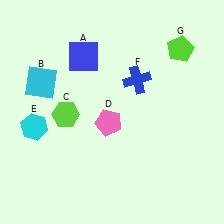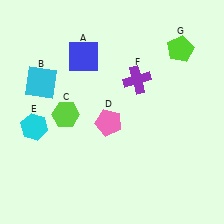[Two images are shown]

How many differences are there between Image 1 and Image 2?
There is 1 difference between the two images.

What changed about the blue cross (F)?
In Image 1, F is blue. In Image 2, it changed to purple.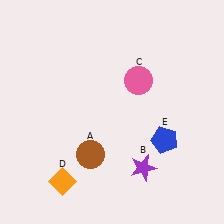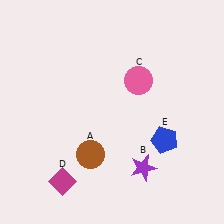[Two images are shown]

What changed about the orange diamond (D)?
In Image 1, D is orange. In Image 2, it changed to magenta.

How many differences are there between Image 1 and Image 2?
There is 1 difference between the two images.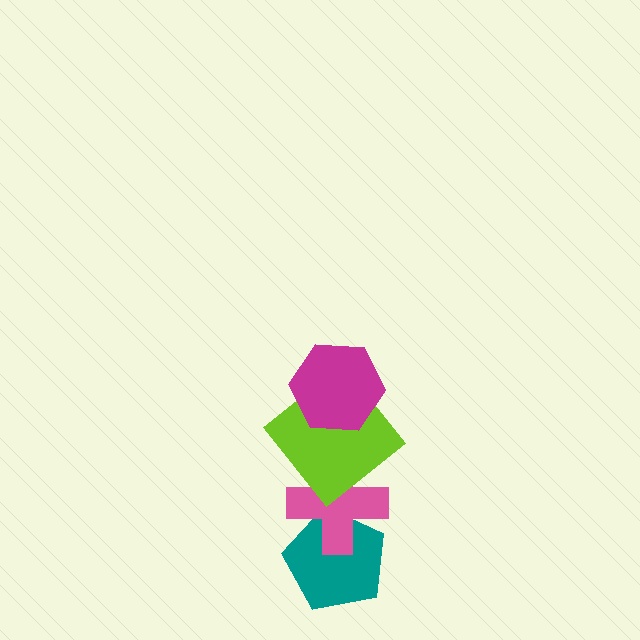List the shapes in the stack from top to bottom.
From top to bottom: the magenta hexagon, the lime diamond, the pink cross, the teal pentagon.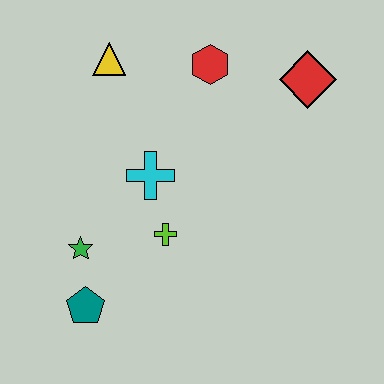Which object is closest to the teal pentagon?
The green star is closest to the teal pentagon.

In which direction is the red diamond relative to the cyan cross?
The red diamond is to the right of the cyan cross.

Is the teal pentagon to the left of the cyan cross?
Yes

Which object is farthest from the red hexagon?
The teal pentagon is farthest from the red hexagon.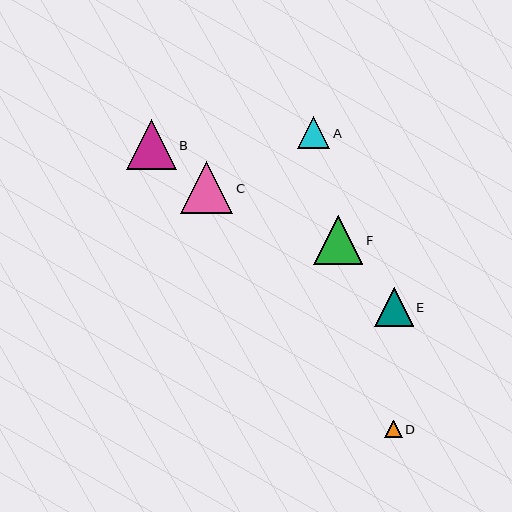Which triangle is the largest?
Triangle C is the largest with a size of approximately 52 pixels.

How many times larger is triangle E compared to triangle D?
Triangle E is approximately 2.2 times the size of triangle D.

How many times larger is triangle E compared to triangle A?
Triangle E is approximately 1.2 times the size of triangle A.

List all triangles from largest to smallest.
From largest to smallest: C, B, F, E, A, D.